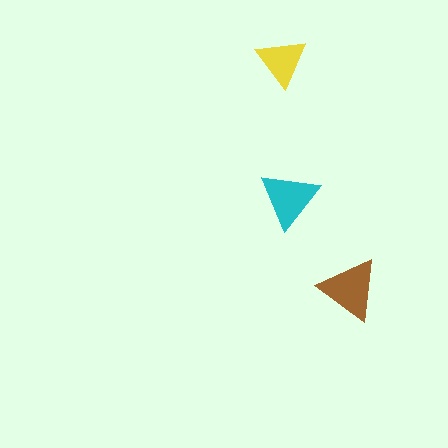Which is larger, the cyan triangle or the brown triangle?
The brown one.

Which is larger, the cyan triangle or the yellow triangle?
The cyan one.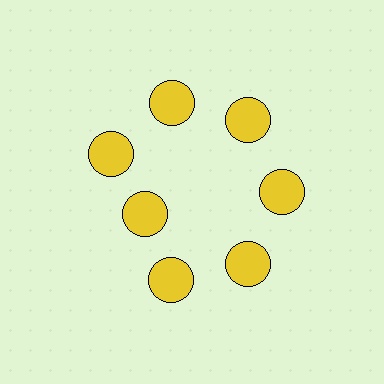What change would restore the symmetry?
The symmetry would be restored by moving it outward, back onto the ring so that all 7 circles sit at equal angles and equal distance from the center.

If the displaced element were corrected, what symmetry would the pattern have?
It would have 7-fold rotational symmetry — the pattern would map onto itself every 51 degrees.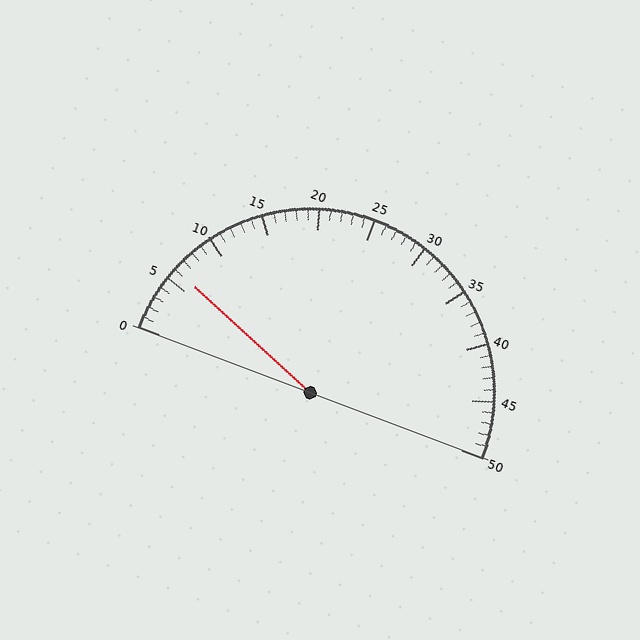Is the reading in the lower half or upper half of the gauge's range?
The reading is in the lower half of the range (0 to 50).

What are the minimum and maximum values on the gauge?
The gauge ranges from 0 to 50.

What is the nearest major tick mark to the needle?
The nearest major tick mark is 5.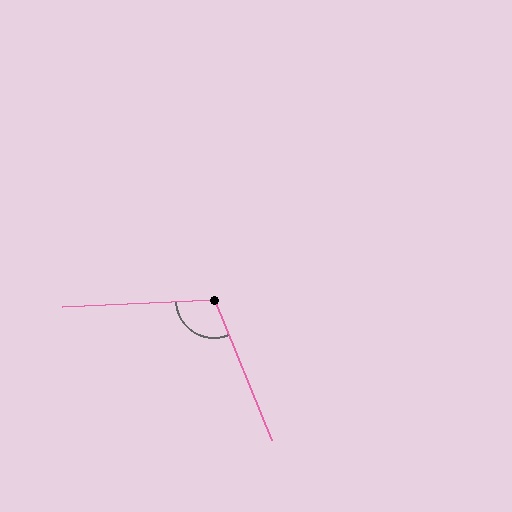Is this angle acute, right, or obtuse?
It is obtuse.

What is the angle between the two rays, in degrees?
Approximately 109 degrees.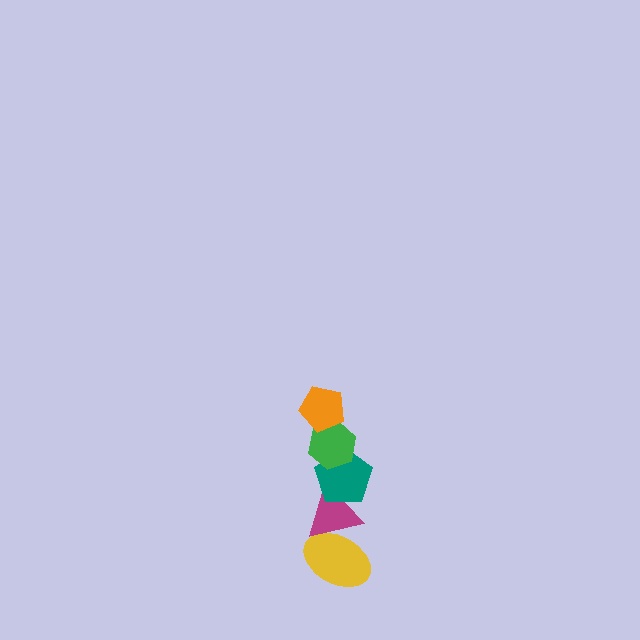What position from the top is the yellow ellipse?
The yellow ellipse is 5th from the top.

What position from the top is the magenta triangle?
The magenta triangle is 4th from the top.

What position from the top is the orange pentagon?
The orange pentagon is 1st from the top.